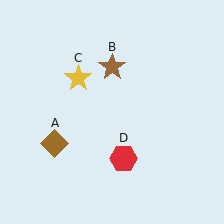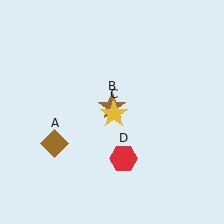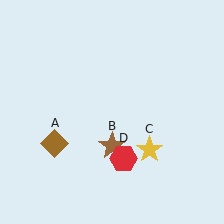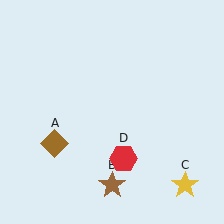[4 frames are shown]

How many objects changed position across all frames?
2 objects changed position: brown star (object B), yellow star (object C).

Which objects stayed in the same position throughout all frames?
Brown diamond (object A) and red hexagon (object D) remained stationary.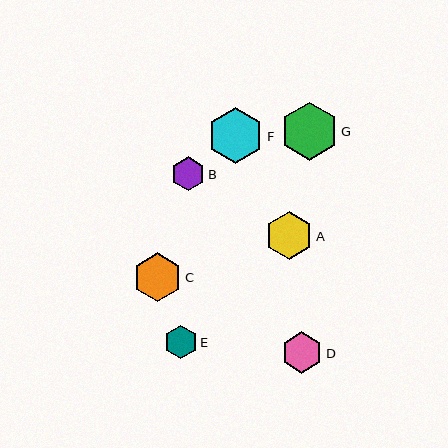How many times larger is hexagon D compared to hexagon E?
Hexagon D is approximately 1.2 times the size of hexagon E.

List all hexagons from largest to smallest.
From largest to smallest: G, F, C, A, D, B, E.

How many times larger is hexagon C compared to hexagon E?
Hexagon C is approximately 1.4 times the size of hexagon E.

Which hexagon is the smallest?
Hexagon E is the smallest with a size of approximately 34 pixels.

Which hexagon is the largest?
Hexagon G is the largest with a size of approximately 58 pixels.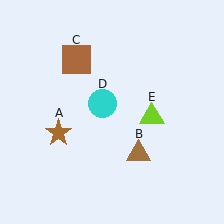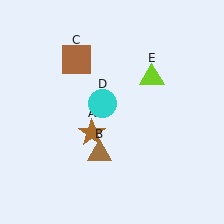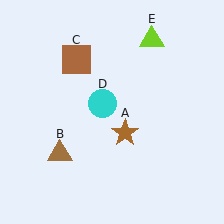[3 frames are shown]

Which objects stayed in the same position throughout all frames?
Brown square (object C) and cyan circle (object D) remained stationary.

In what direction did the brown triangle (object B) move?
The brown triangle (object B) moved left.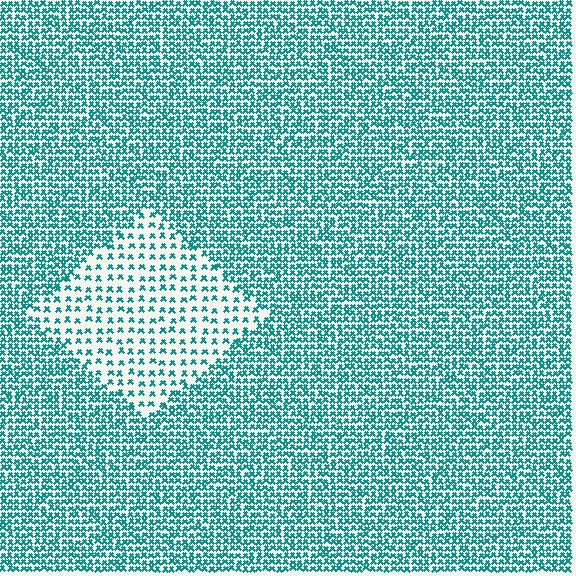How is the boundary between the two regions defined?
The boundary is defined by a change in element density (approximately 2.4x ratio). All elements are the same color, size, and shape.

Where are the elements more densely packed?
The elements are more densely packed outside the diamond boundary.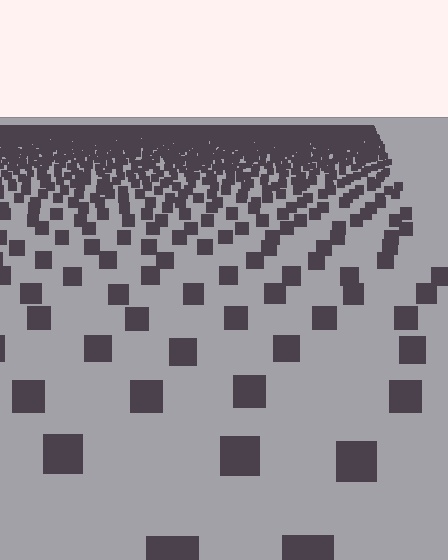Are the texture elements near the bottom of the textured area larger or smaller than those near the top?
Larger. Near the bottom, elements are closer to the viewer and appear at a bigger on-screen size.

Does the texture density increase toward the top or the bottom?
Density increases toward the top.